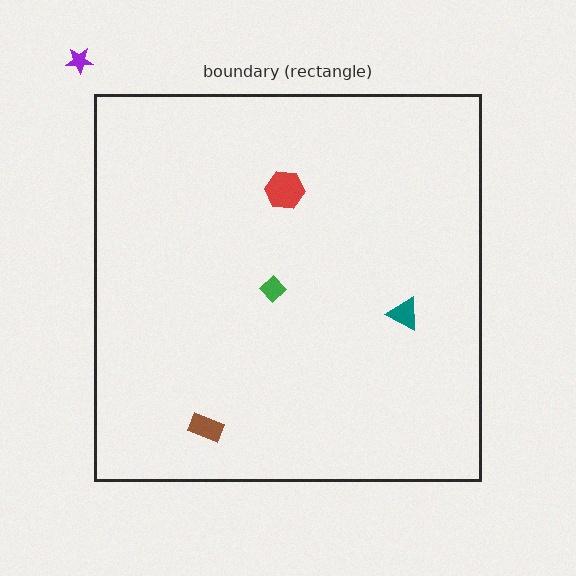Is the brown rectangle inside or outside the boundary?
Inside.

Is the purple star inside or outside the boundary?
Outside.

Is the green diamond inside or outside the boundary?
Inside.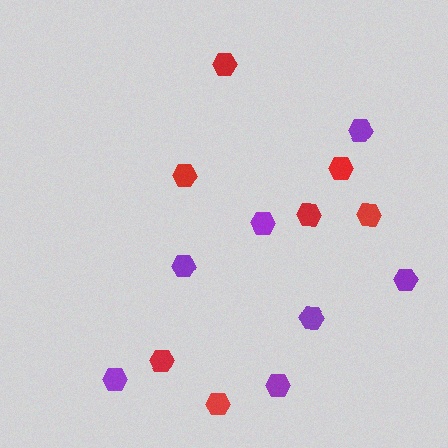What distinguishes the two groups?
There are 2 groups: one group of purple hexagons (7) and one group of red hexagons (7).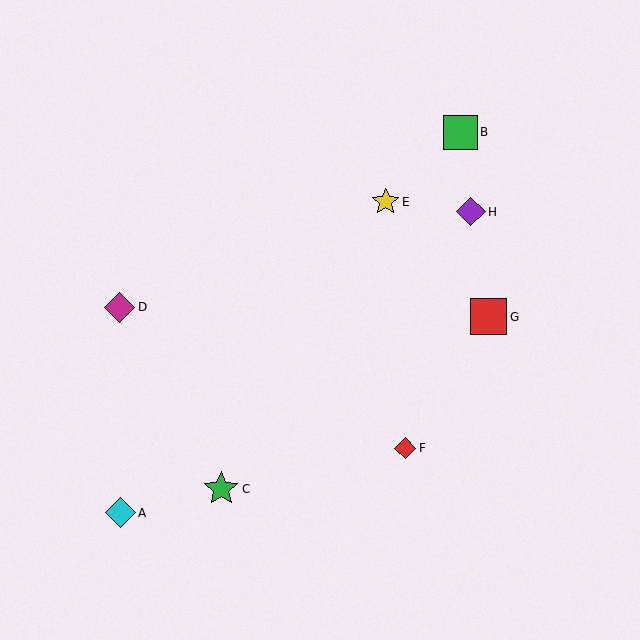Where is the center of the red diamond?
The center of the red diamond is at (405, 448).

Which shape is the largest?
The red square (labeled G) is the largest.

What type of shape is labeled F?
Shape F is a red diamond.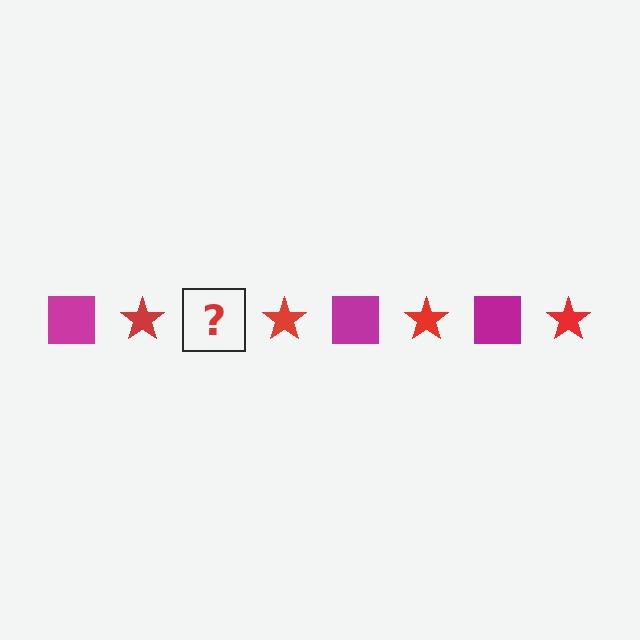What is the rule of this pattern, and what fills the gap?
The rule is that the pattern alternates between magenta square and red star. The gap should be filled with a magenta square.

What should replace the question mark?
The question mark should be replaced with a magenta square.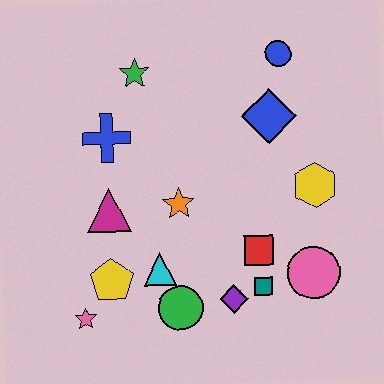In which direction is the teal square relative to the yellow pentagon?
The teal square is to the right of the yellow pentagon.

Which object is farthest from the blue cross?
The pink circle is farthest from the blue cross.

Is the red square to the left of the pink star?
No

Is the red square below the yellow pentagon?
No